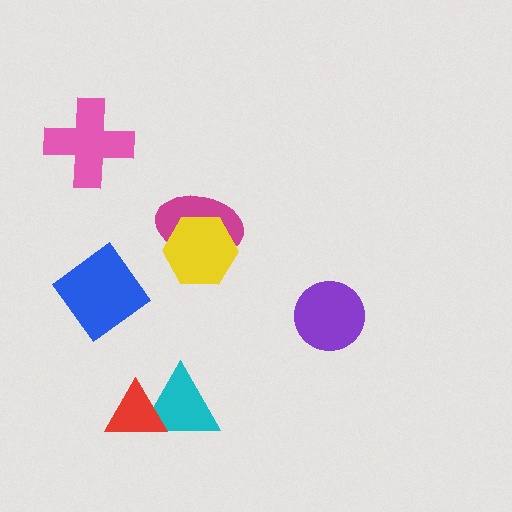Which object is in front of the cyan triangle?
The red triangle is in front of the cyan triangle.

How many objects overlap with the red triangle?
1 object overlaps with the red triangle.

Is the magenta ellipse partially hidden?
Yes, it is partially covered by another shape.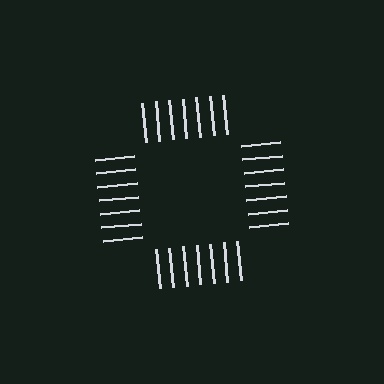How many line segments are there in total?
28 — 7 along each of the 4 edges.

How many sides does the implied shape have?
4 sides — the line-ends trace a square.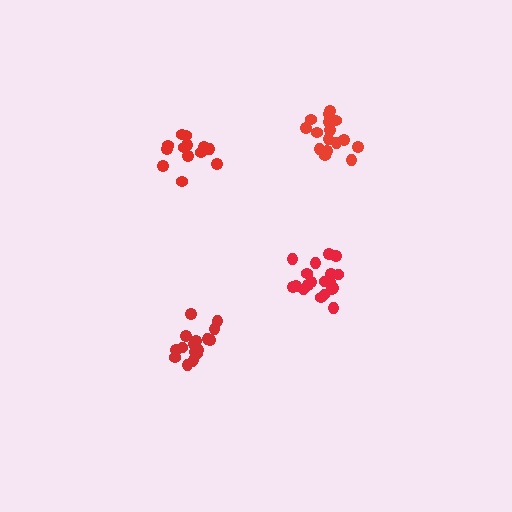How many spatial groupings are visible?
There are 4 spatial groupings.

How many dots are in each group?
Group 1: 13 dots, Group 2: 16 dots, Group 3: 17 dots, Group 4: 19 dots (65 total).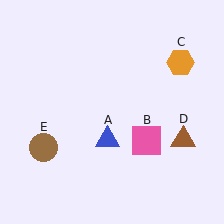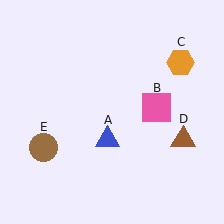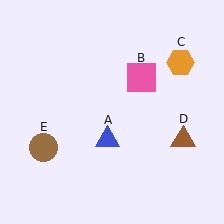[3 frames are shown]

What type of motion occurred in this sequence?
The pink square (object B) rotated counterclockwise around the center of the scene.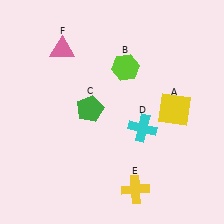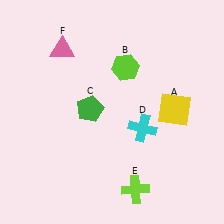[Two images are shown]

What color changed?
The cross (E) changed from yellow in Image 1 to lime in Image 2.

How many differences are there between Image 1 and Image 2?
There is 1 difference between the two images.